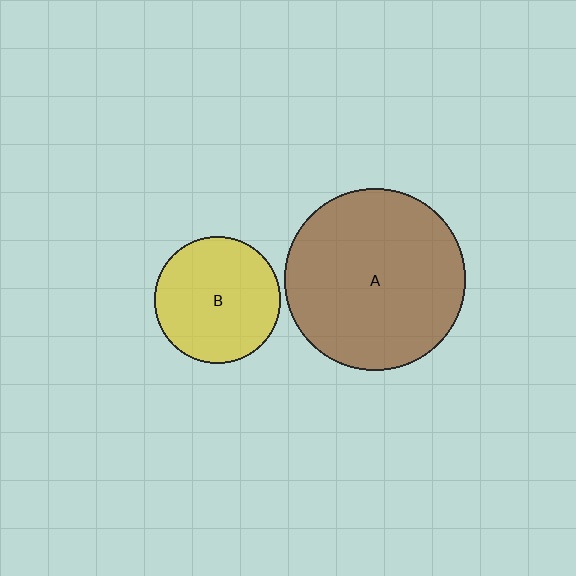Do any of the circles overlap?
No, none of the circles overlap.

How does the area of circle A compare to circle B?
Approximately 2.1 times.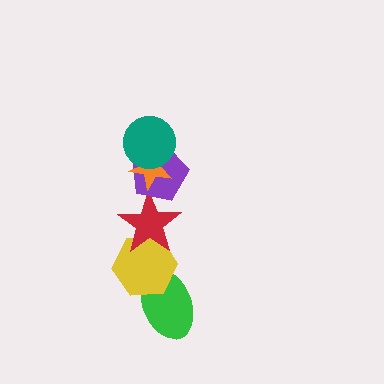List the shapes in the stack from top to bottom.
From top to bottom: the teal circle, the orange star, the purple pentagon, the red star, the yellow hexagon, the green ellipse.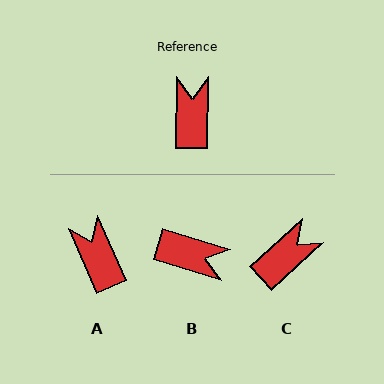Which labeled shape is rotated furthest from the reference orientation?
B, about 107 degrees away.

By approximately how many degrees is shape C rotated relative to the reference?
Approximately 48 degrees clockwise.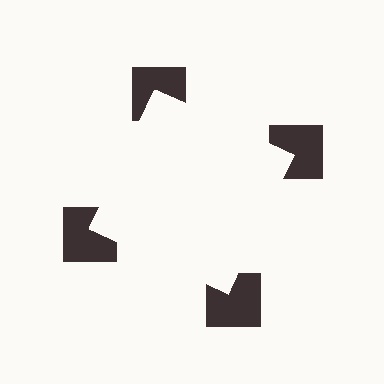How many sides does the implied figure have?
4 sides.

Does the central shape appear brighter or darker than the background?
It typically appears slightly brighter than the background, even though no actual brightness change is drawn.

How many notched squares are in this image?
There are 4 — one at each vertex of the illusory square.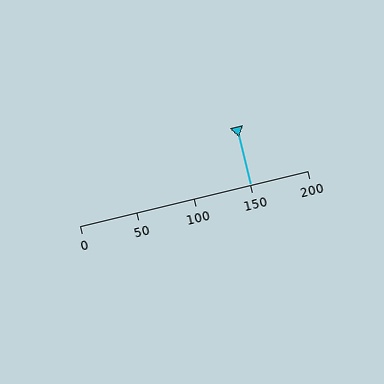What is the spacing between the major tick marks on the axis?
The major ticks are spaced 50 apart.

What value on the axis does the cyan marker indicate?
The marker indicates approximately 150.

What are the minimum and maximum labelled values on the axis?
The axis runs from 0 to 200.